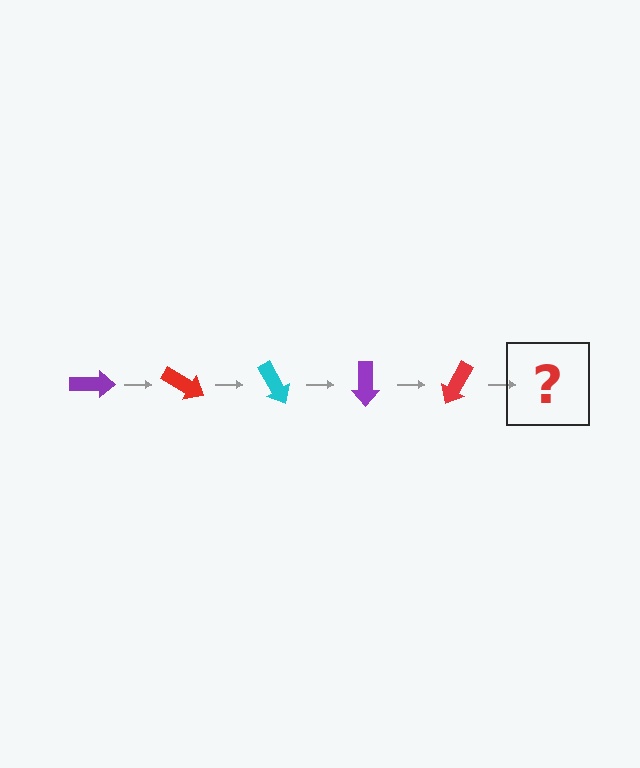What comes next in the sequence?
The next element should be a cyan arrow, rotated 150 degrees from the start.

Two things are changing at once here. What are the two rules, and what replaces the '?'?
The two rules are that it rotates 30 degrees each step and the color cycles through purple, red, and cyan. The '?' should be a cyan arrow, rotated 150 degrees from the start.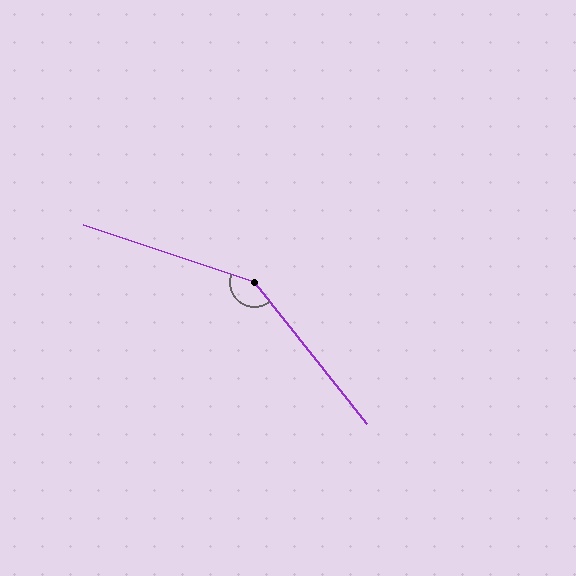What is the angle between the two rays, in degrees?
Approximately 147 degrees.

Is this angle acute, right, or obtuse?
It is obtuse.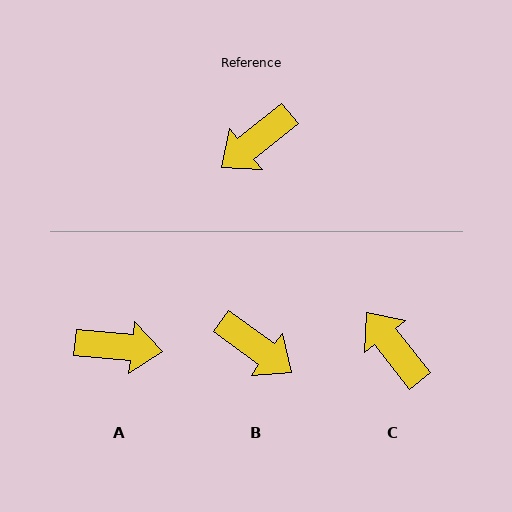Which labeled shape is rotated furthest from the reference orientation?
A, about 135 degrees away.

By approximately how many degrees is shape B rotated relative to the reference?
Approximately 105 degrees counter-clockwise.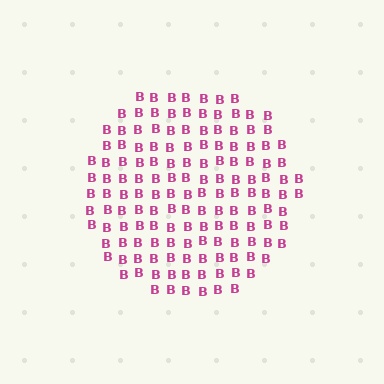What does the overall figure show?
The overall figure shows a circle.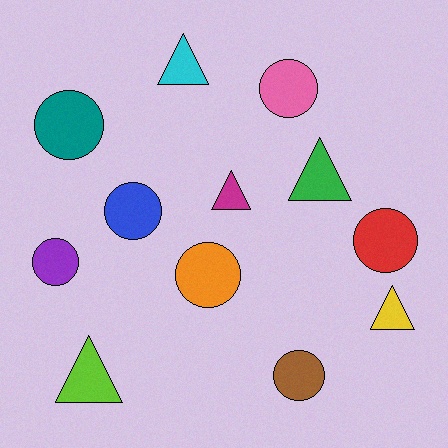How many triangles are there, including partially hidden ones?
There are 5 triangles.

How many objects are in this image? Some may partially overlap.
There are 12 objects.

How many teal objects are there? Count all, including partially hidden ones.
There is 1 teal object.